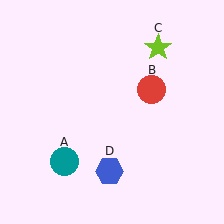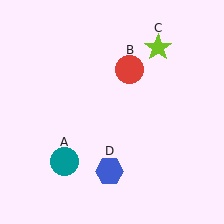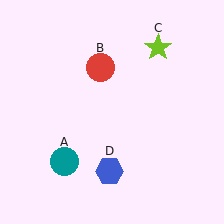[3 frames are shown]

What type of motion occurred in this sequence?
The red circle (object B) rotated counterclockwise around the center of the scene.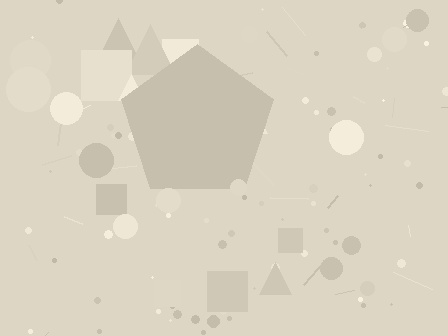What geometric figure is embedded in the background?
A pentagon is embedded in the background.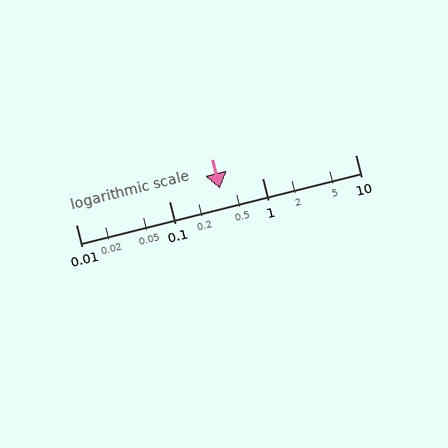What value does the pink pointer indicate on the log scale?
The pointer indicates approximately 0.35.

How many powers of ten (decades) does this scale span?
The scale spans 3 decades, from 0.01 to 10.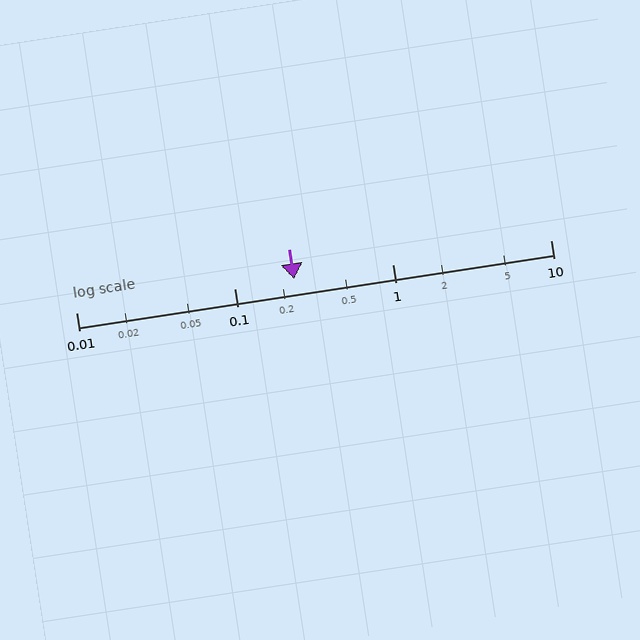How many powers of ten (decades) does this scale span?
The scale spans 3 decades, from 0.01 to 10.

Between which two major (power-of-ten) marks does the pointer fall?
The pointer is between 0.1 and 1.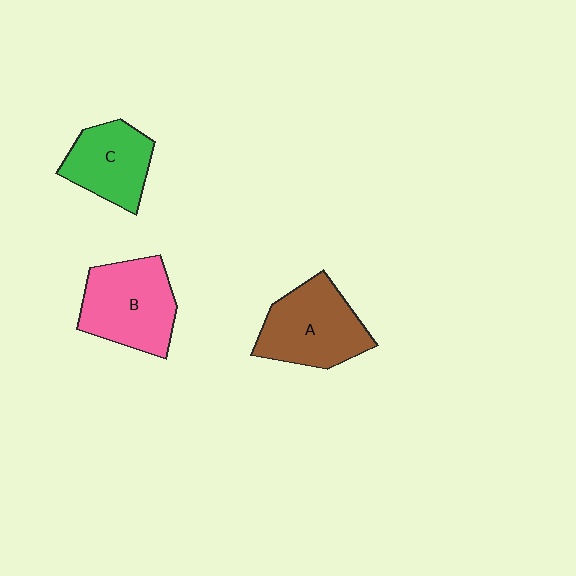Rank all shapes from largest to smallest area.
From largest to smallest: B (pink), A (brown), C (green).